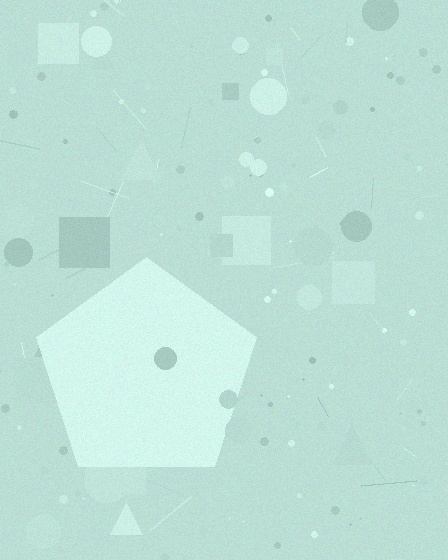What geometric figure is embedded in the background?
A pentagon is embedded in the background.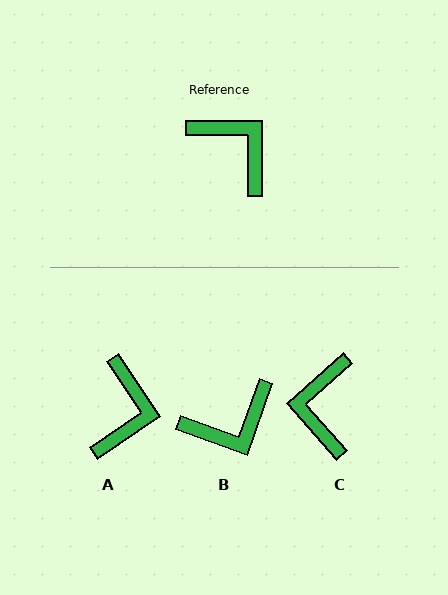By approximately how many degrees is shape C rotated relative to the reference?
Approximately 132 degrees counter-clockwise.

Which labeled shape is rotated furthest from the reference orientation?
C, about 132 degrees away.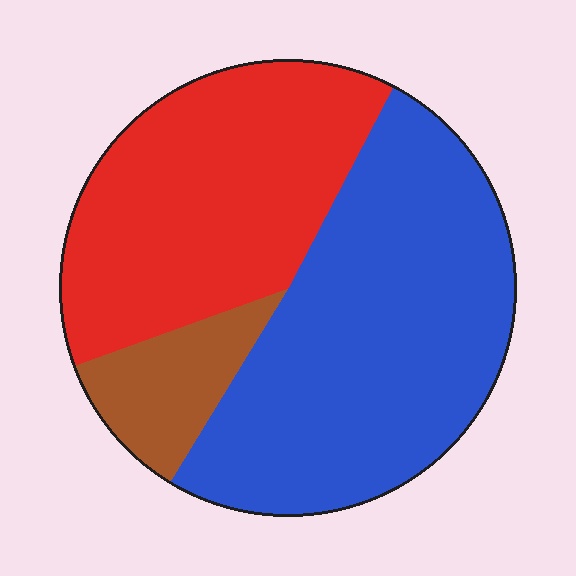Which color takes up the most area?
Blue, at roughly 50%.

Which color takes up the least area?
Brown, at roughly 10%.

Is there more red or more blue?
Blue.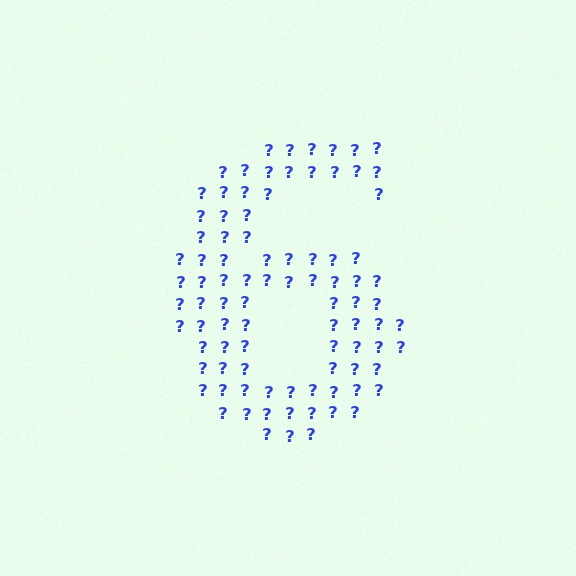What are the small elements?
The small elements are question marks.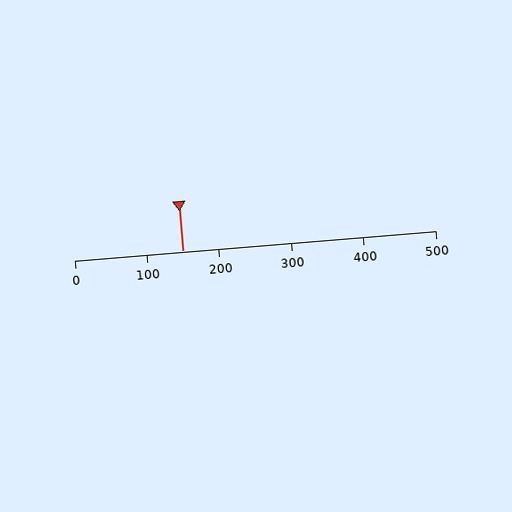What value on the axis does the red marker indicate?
The marker indicates approximately 150.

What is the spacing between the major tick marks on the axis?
The major ticks are spaced 100 apart.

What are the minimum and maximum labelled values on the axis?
The axis runs from 0 to 500.